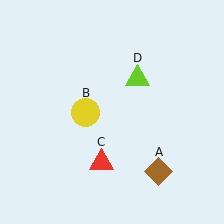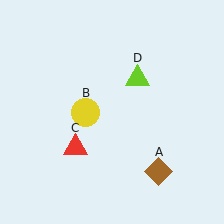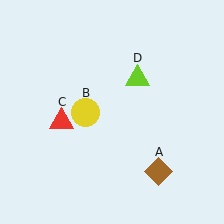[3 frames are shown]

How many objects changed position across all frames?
1 object changed position: red triangle (object C).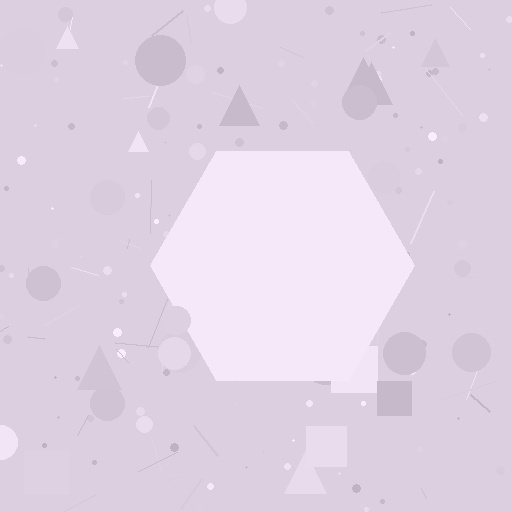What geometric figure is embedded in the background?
A hexagon is embedded in the background.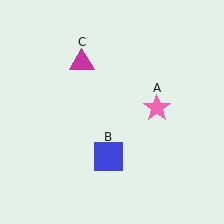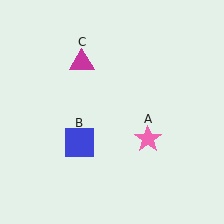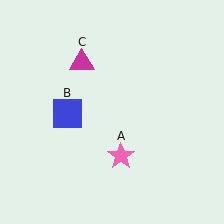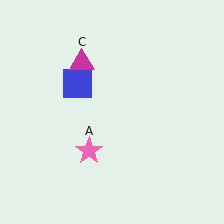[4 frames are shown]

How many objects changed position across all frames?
2 objects changed position: pink star (object A), blue square (object B).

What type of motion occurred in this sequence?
The pink star (object A), blue square (object B) rotated clockwise around the center of the scene.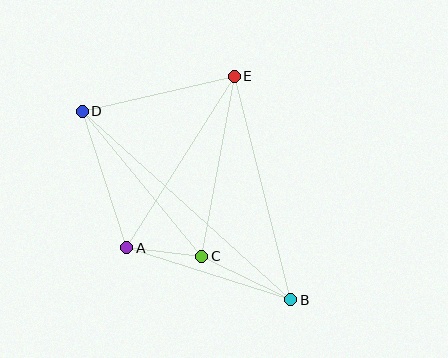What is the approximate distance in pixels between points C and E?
The distance between C and E is approximately 183 pixels.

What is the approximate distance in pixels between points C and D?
The distance between C and D is approximately 188 pixels.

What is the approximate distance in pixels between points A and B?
The distance between A and B is approximately 172 pixels.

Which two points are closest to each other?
Points A and C are closest to each other.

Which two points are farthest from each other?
Points B and D are farthest from each other.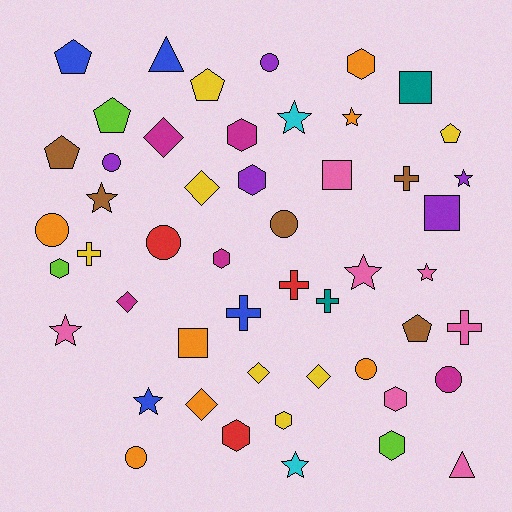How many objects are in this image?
There are 50 objects.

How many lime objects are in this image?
There are 3 lime objects.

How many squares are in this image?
There are 4 squares.